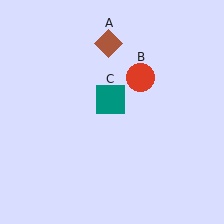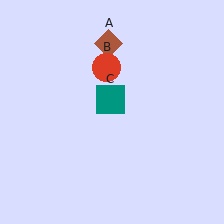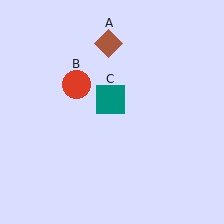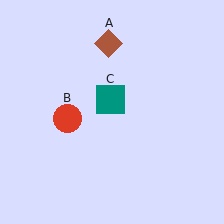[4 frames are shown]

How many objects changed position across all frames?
1 object changed position: red circle (object B).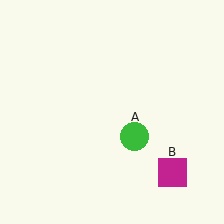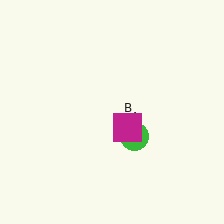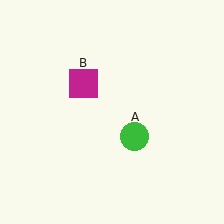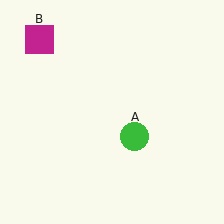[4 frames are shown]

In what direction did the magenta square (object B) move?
The magenta square (object B) moved up and to the left.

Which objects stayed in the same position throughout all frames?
Green circle (object A) remained stationary.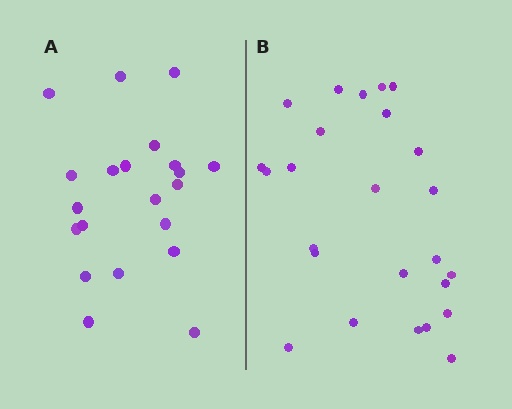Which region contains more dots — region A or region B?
Region B (the right region) has more dots.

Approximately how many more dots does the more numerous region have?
Region B has about 4 more dots than region A.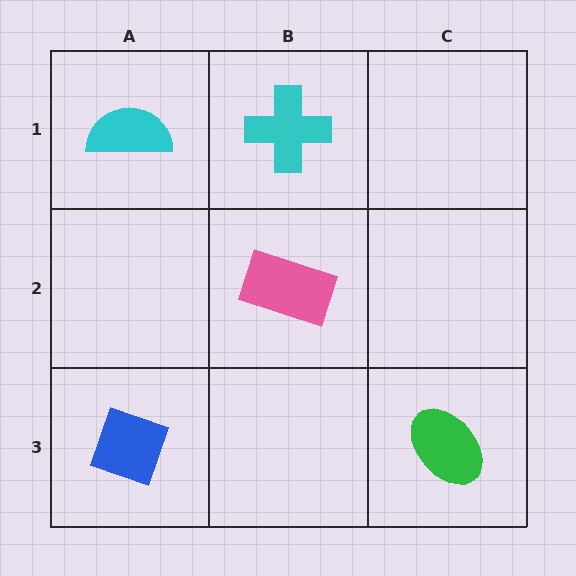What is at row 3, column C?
A green ellipse.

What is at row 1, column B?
A cyan cross.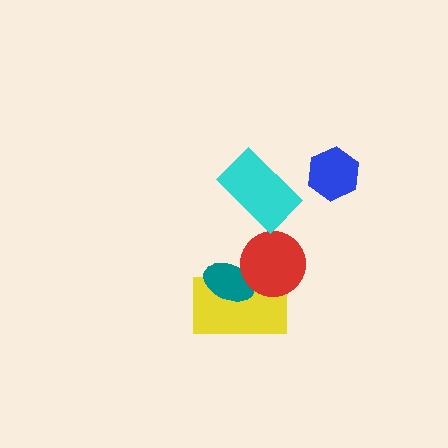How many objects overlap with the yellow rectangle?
2 objects overlap with the yellow rectangle.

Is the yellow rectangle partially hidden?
Yes, it is partially covered by another shape.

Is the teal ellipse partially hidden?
Yes, it is partially covered by another shape.